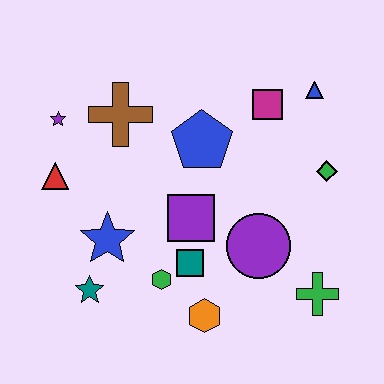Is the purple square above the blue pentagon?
No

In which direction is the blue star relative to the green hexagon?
The blue star is to the left of the green hexagon.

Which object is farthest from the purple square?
The blue triangle is farthest from the purple square.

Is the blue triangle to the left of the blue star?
No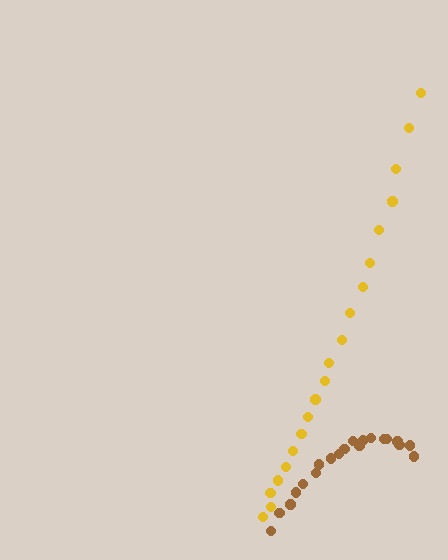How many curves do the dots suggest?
There are 2 distinct paths.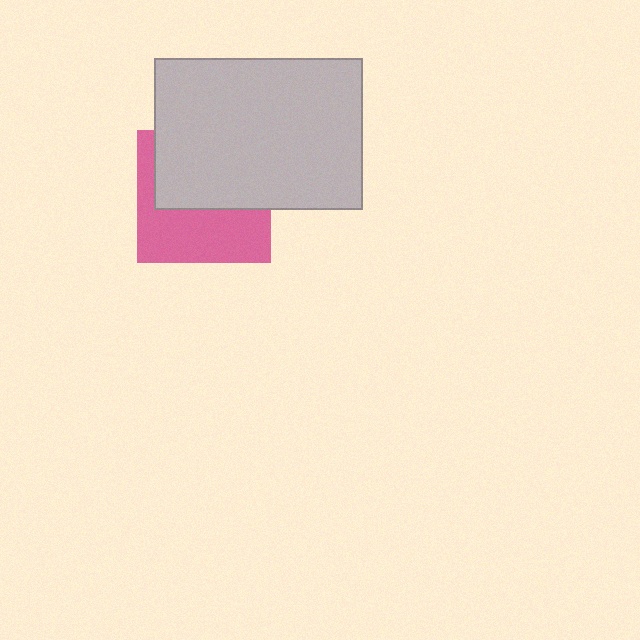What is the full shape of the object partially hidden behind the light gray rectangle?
The partially hidden object is a pink square.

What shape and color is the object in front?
The object in front is a light gray rectangle.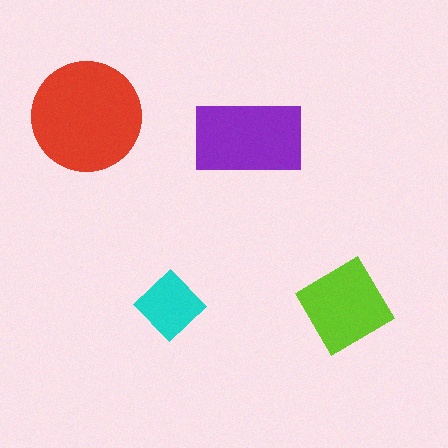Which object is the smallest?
The cyan diamond.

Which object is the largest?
The red circle.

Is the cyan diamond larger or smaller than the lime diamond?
Smaller.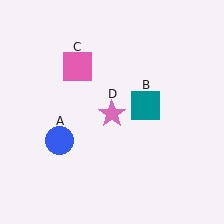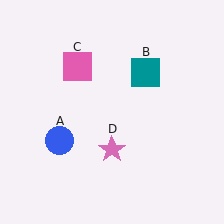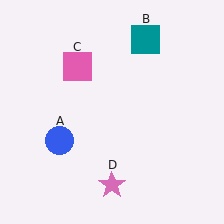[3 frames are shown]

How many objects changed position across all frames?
2 objects changed position: teal square (object B), pink star (object D).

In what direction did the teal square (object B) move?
The teal square (object B) moved up.